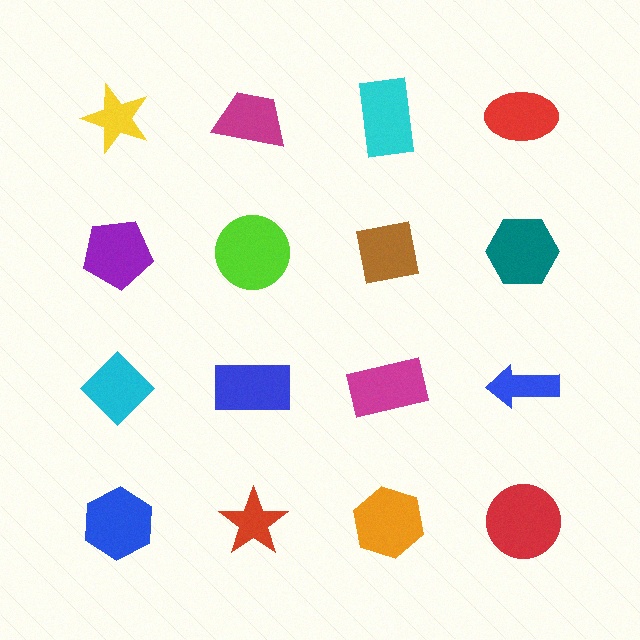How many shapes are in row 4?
4 shapes.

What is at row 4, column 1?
A blue hexagon.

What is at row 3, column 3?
A magenta rectangle.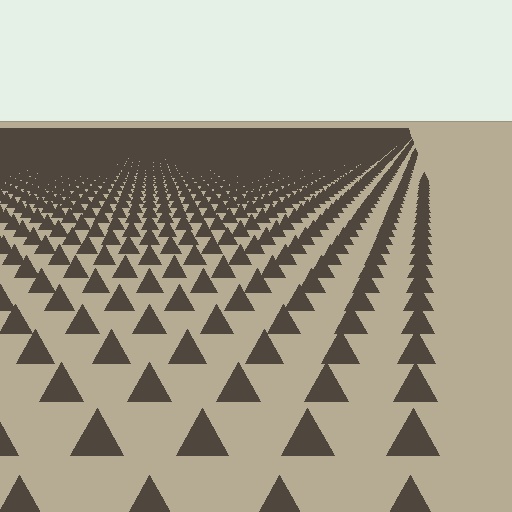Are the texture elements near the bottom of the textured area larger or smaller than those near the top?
Larger. Near the bottom, elements are closer to the viewer and appear at a bigger on-screen size.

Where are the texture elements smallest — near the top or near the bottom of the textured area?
Near the top.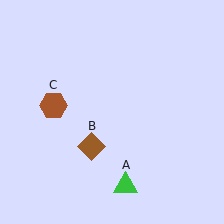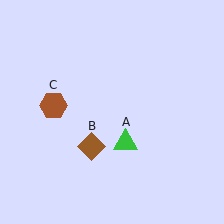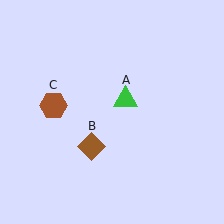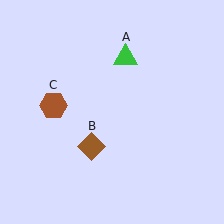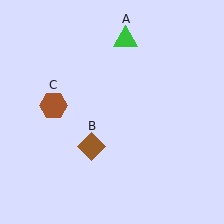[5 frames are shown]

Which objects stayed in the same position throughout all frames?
Brown diamond (object B) and brown hexagon (object C) remained stationary.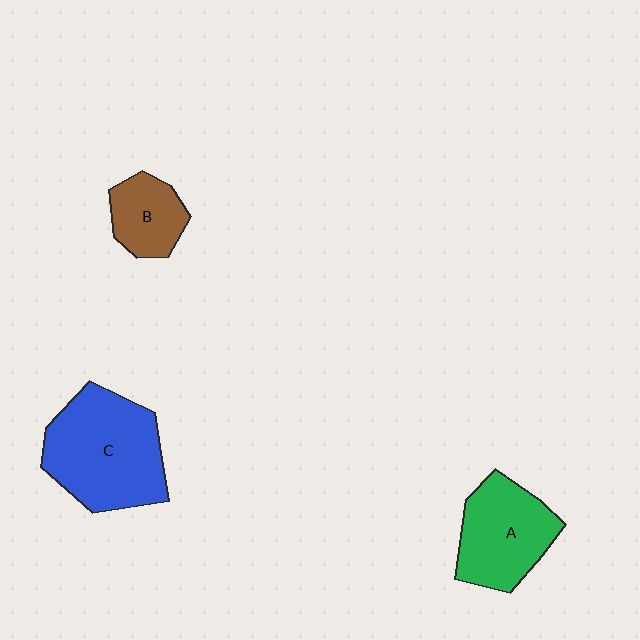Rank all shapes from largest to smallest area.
From largest to smallest: C (blue), A (green), B (brown).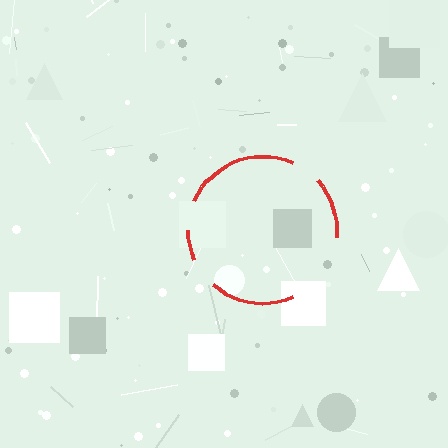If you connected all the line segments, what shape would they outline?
They would outline a circle.